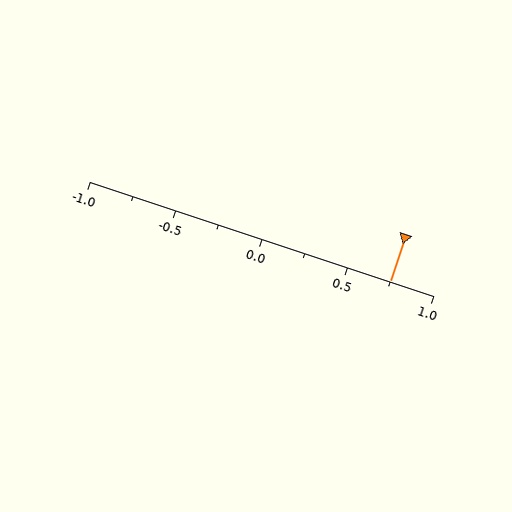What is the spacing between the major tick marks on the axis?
The major ticks are spaced 0.5 apart.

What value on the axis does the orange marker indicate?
The marker indicates approximately 0.75.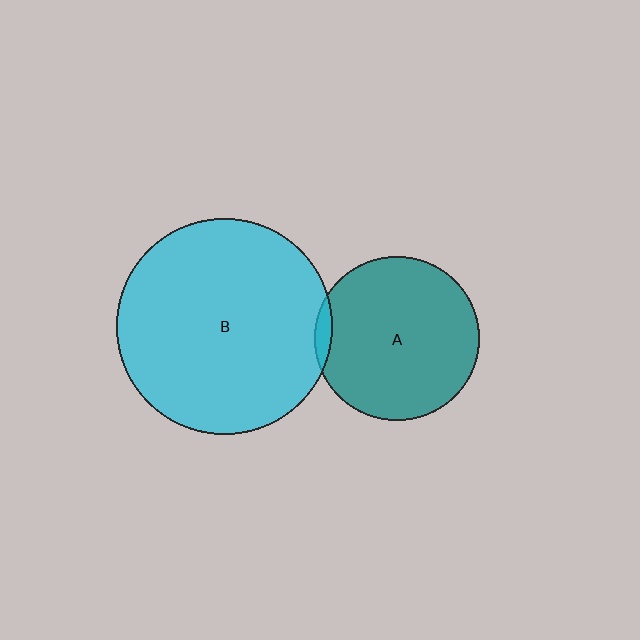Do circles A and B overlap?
Yes.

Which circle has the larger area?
Circle B (cyan).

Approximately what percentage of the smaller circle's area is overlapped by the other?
Approximately 5%.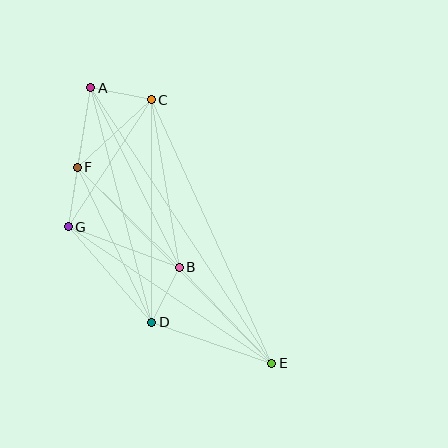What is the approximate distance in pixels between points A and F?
The distance between A and F is approximately 81 pixels.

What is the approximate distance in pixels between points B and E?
The distance between B and E is approximately 133 pixels.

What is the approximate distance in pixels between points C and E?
The distance between C and E is approximately 290 pixels.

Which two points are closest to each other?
Points F and G are closest to each other.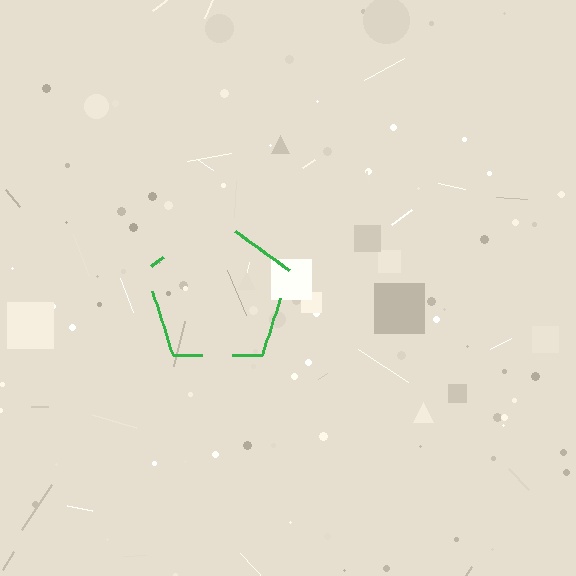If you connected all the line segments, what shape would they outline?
They would outline a pentagon.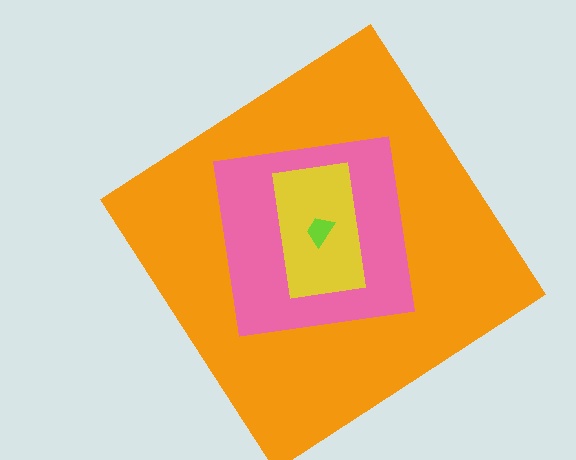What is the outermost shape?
The orange diamond.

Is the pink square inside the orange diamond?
Yes.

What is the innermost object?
The lime trapezoid.